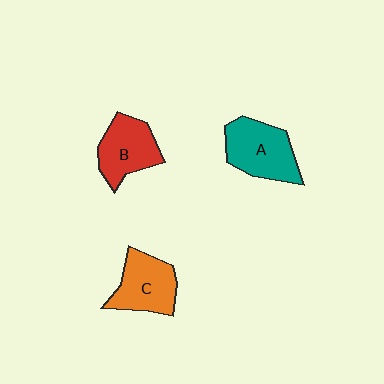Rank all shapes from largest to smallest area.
From largest to smallest: A (teal), C (orange), B (red).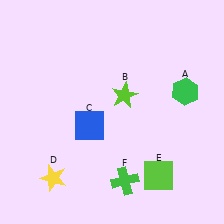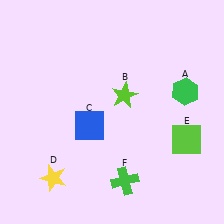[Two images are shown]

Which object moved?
The lime square (E) moved up.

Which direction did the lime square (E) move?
The lime square (E) moved up.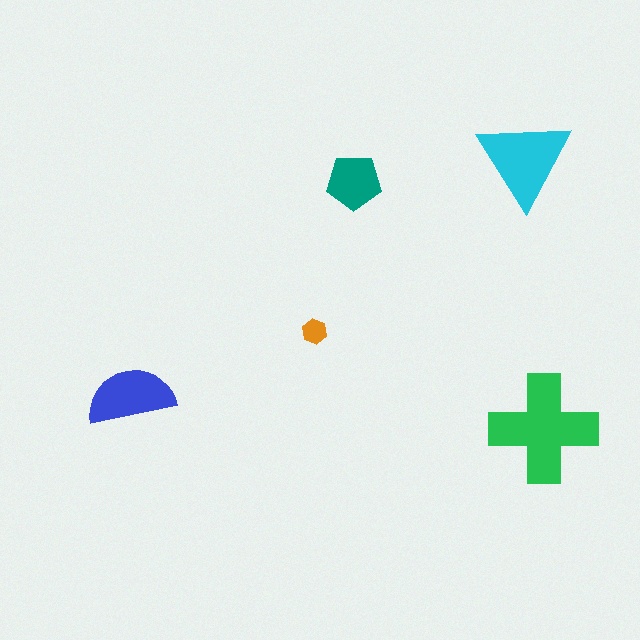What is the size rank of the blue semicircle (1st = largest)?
3rd.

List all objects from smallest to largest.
The orange hexagon, the teal pentagon, the blue semicircle, the cyan triangle, the green cross.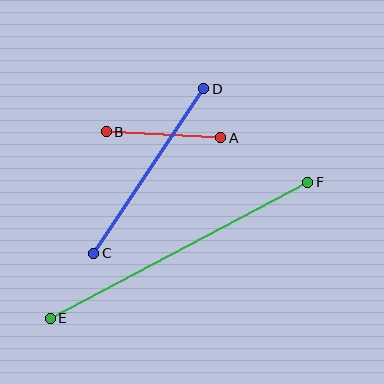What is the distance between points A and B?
The distance is approximately 115 pixels.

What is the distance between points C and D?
The distance is approximately 198 pixels.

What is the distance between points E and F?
The distance is approximately 291 pixels.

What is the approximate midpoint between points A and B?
The midpoint is at approximately (164, 135) pixels.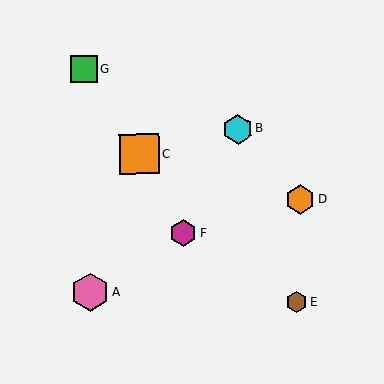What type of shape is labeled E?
Shape E is a brown hexagon.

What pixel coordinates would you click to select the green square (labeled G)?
Click at (84, 69) to select the green square G.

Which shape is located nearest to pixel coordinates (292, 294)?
The brown hexagon (labeled E) at (297, 302) is nearest to that location.